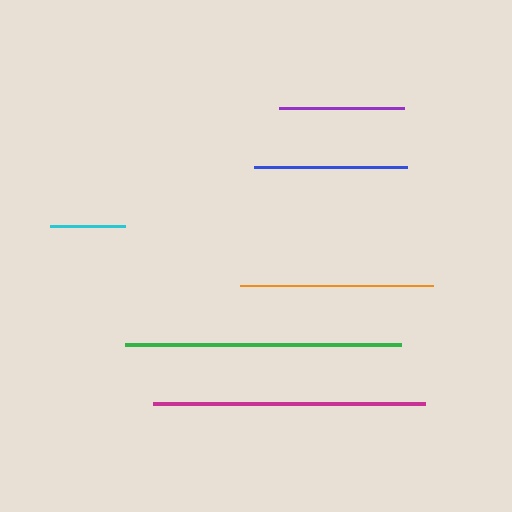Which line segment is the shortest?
The cyan line is the shortest at approximately 75 pixels.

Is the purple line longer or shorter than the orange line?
The orange line is longer than the purple line.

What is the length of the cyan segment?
The cyan segment is approximately 75 pixels long.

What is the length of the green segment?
The green segment is approximately 276 pixels long.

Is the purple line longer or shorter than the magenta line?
The magenta line is longer than the purple line.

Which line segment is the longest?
The green line is the longest at approximately 276 pixels.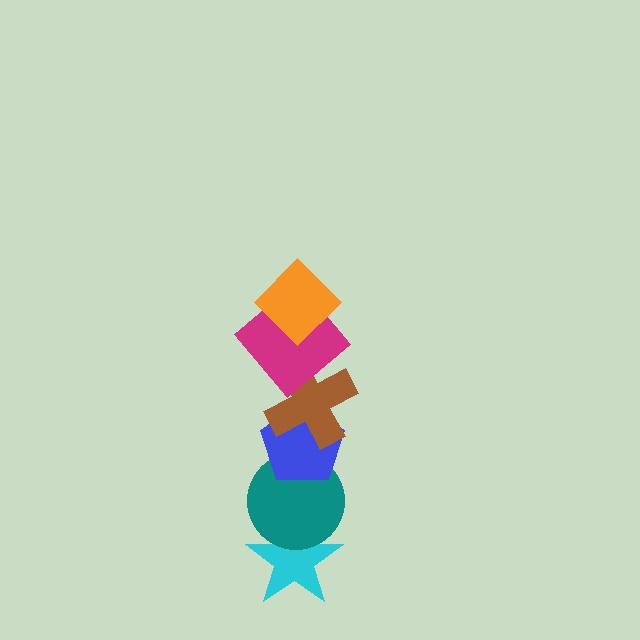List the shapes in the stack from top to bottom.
From top to bottom: the orange diamond, the magenta diamond, the brown cross, the blue pentagon, the teal circle, the cyan star.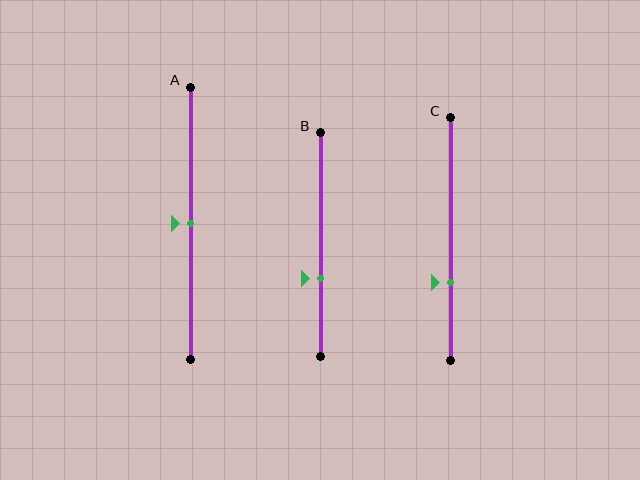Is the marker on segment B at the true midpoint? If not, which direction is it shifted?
No, the marker on segment B is shifted downward by about 15% of the segment length.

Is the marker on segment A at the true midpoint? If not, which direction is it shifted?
Yes, the marker on segment A is at the true midpoint.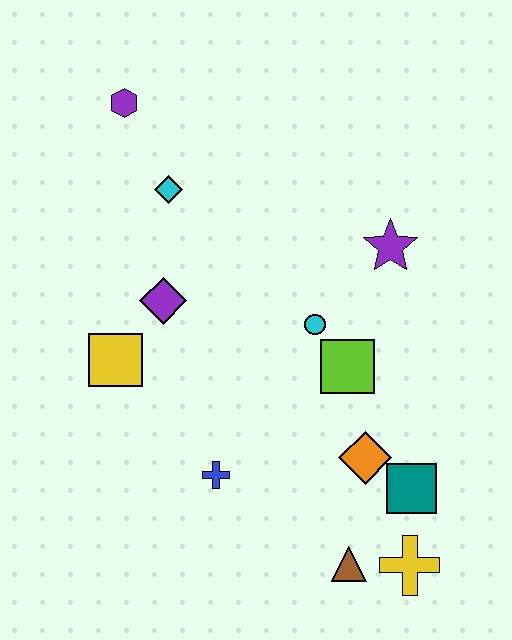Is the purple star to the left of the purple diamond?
No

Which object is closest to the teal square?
The orange diamond is closest to the teal square.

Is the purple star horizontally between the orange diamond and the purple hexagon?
No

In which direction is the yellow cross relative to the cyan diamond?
The yellow cross is below the cyan diamond.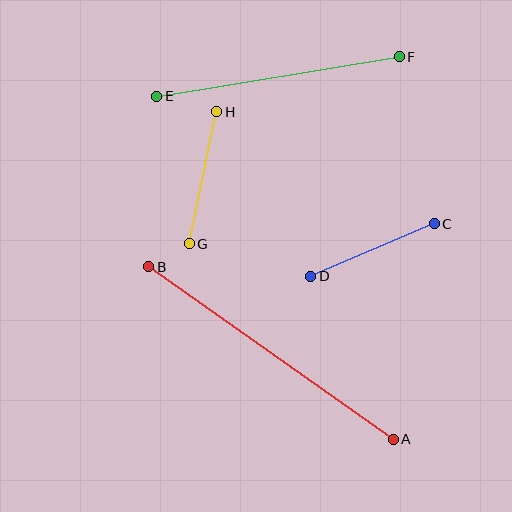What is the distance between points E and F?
The distance is approximately 246 pixels.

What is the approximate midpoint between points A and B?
The midpoint is at approximately (271, 353) pixels.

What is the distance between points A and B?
The distance is approximately 299 pixels.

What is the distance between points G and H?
The distance is approximately 135 pixels.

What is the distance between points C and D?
The distance is approximately 134 pixels.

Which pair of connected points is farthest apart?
Points A and B are farthest apart.